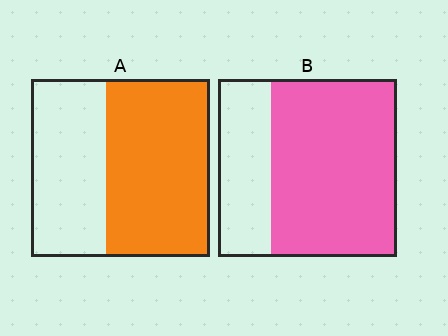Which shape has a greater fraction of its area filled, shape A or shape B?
Shape B.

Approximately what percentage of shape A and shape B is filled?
A is approximately 60% and B is approximately 70%.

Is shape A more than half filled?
Yes.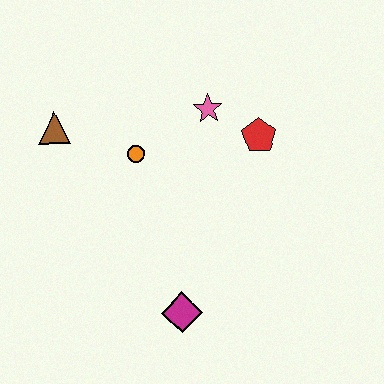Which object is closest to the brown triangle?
The orange circle is closest to the brown triangle.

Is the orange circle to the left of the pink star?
Yes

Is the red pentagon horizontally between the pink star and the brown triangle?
No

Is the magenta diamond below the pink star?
Yes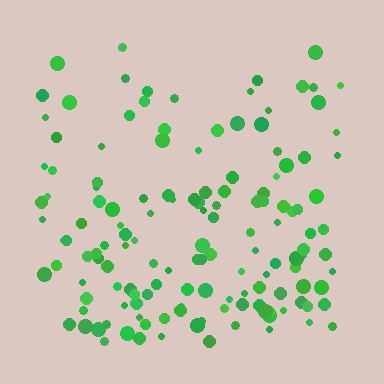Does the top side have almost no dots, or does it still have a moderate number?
Still a moderate number, just noticeably fewer than the bottom.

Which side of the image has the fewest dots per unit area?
The top.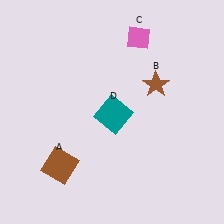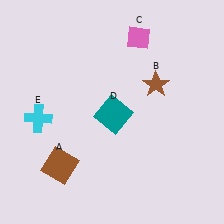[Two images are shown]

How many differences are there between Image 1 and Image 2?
There is 1 difference between the two images.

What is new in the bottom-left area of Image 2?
A cyan cross (E) was added in the bottom-left area of Image 2.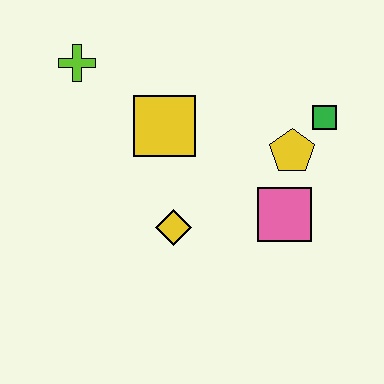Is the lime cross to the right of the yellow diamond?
No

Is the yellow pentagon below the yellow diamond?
No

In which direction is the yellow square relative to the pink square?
The yellow square is to the left of the pink square.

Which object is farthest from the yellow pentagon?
The lime cross is farthest from the yellow pentagon.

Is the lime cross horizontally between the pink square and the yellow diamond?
No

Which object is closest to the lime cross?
The yellow square is closest to the lime cross.